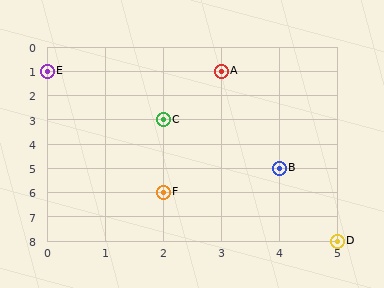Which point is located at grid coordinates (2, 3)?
Point C is at (2, 3).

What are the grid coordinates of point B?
Point B is at grid coordinates (4, 5).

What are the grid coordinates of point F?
Point F is at grid coordinates (2, 6).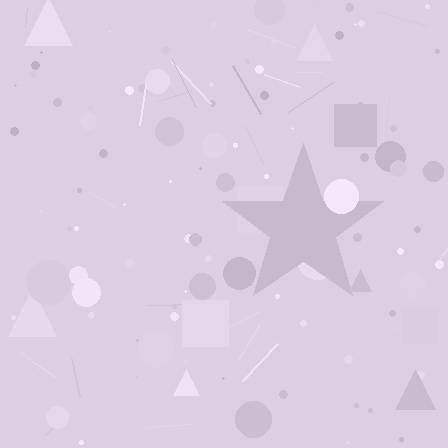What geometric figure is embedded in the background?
A star is embedded in the background.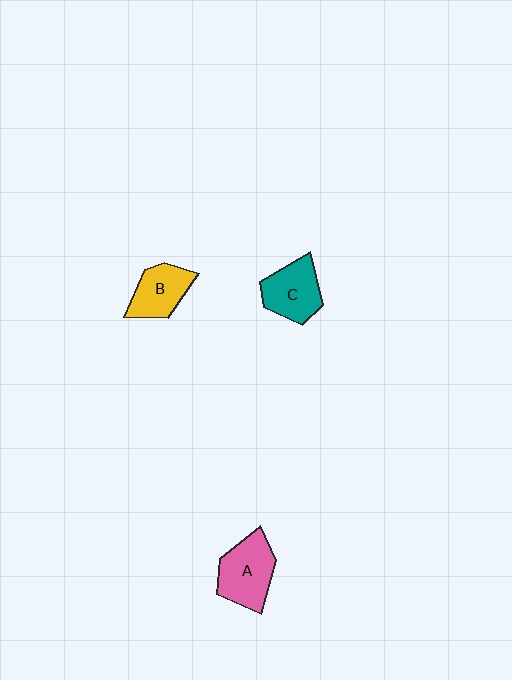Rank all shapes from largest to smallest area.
From largest to smallest: A (pink), C (teal), B (yellow).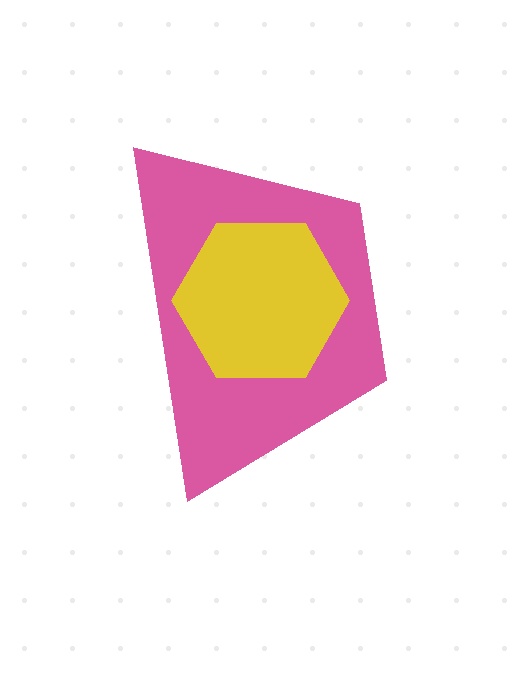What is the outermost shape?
The pink trapezoid.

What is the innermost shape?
The yellow hexagon.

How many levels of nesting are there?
2.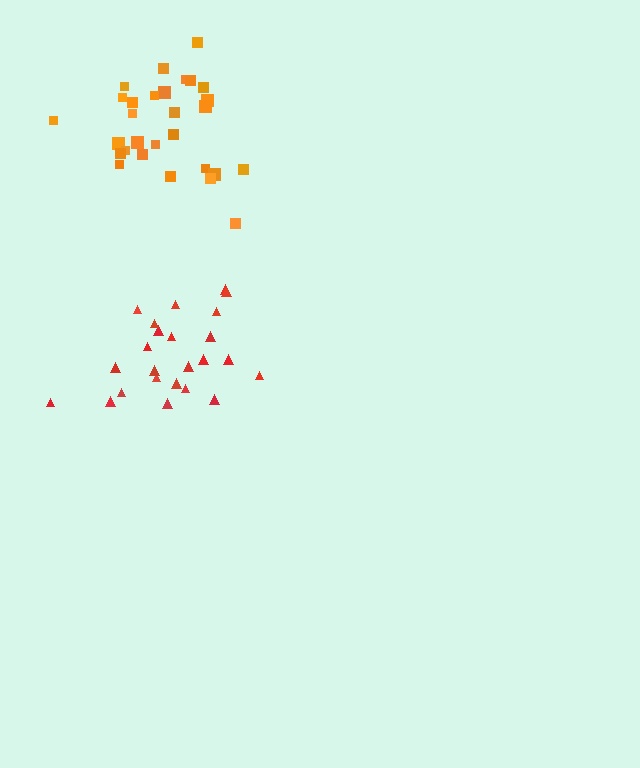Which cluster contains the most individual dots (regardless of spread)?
Orange (29).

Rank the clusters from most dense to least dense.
orange, red.